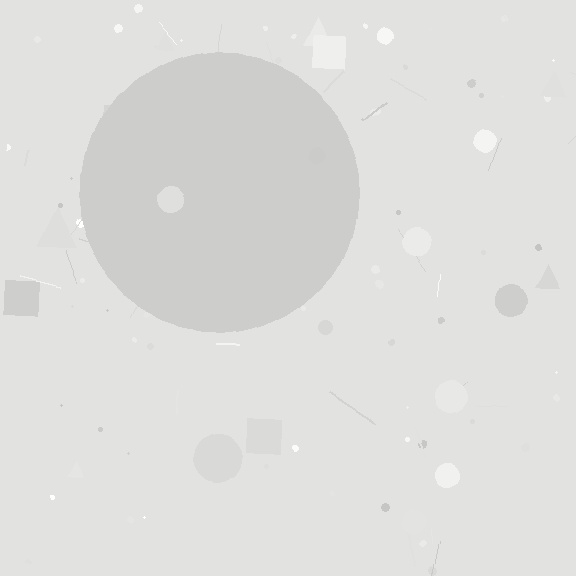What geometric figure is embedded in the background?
A circle is embedded in the background.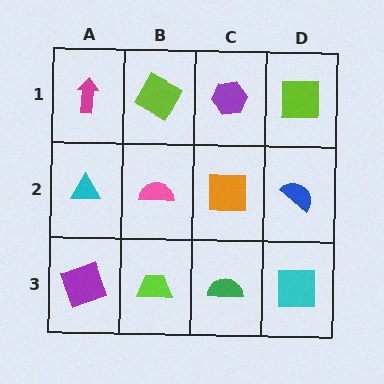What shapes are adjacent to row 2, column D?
A lime square (row 1, column D), a cyan square (row 3, column D), an orange square (row 2, column C).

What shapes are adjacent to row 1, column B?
A pink semicircle (row 2, column B), a magenta arrow (row 1, column A), a purple hexagon (row 1, column C).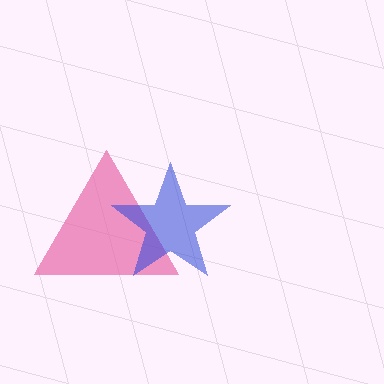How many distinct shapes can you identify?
There are 2 distinct shapes: a pink triangle, a blue star.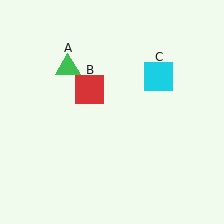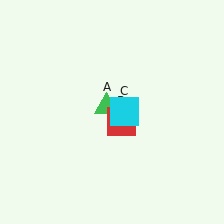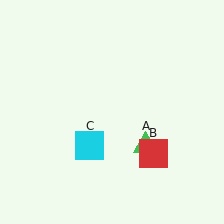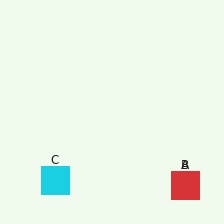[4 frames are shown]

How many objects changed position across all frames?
3 objects changed position: green triangle (object A), red square (object B), cyan square (object C).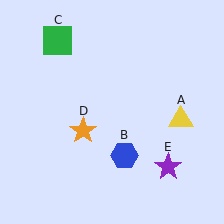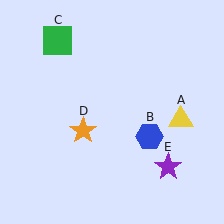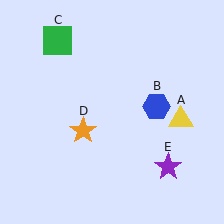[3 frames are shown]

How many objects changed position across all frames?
1 object changed position: blue hexagon (object B).